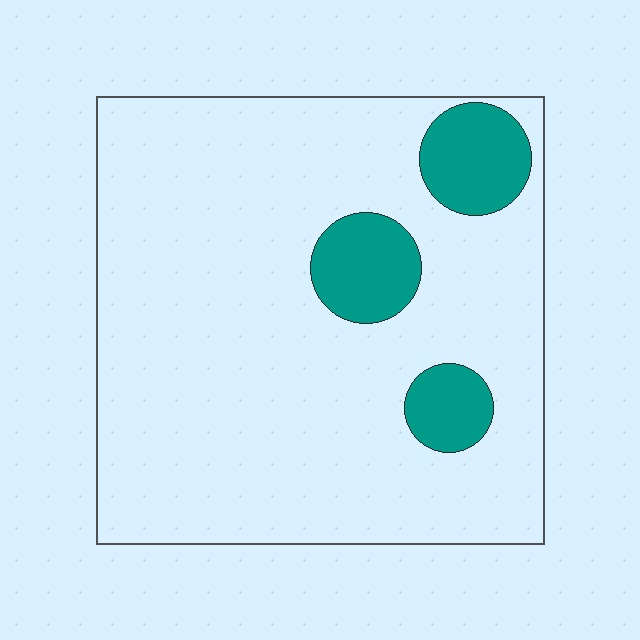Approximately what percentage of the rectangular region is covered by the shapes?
Approximately 15%.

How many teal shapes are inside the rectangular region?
3.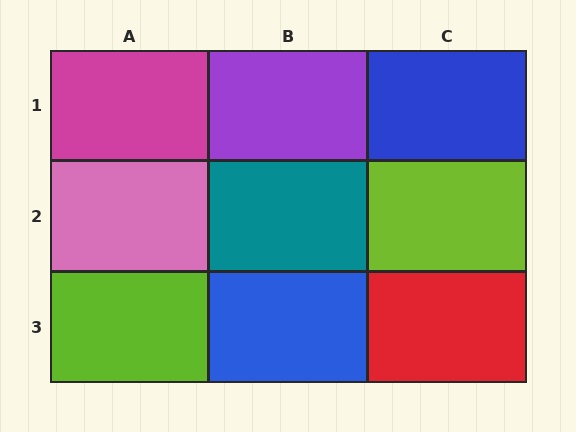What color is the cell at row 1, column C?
Blue.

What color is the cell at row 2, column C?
Lime.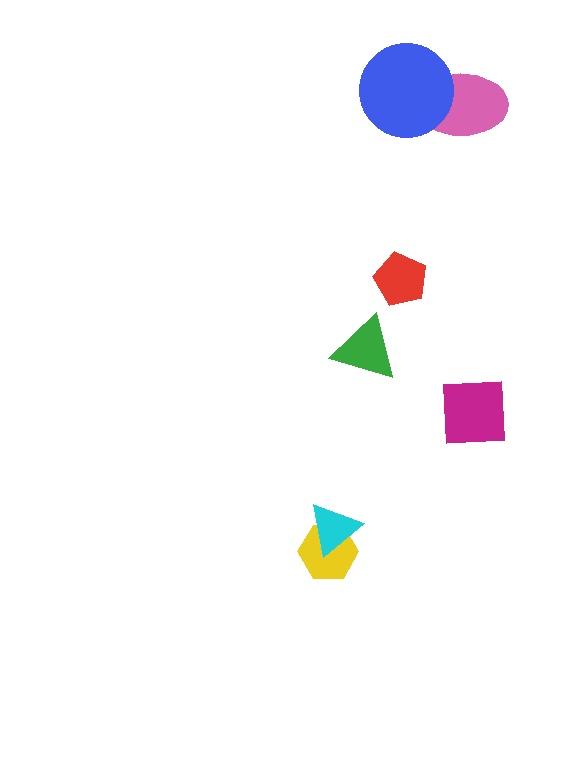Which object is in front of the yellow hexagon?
The cyan triangle is in front of the yellow hexagon.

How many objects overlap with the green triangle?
0 objects overlap with the green triangle.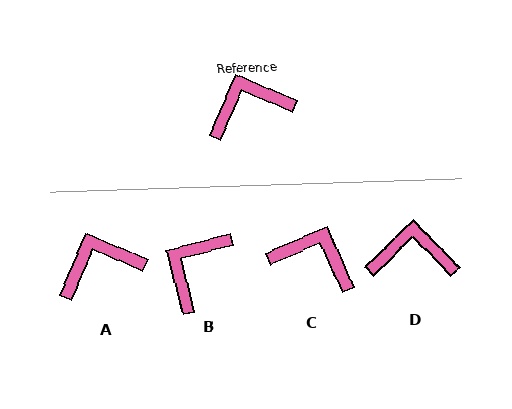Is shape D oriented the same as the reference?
No, it is off by about 22 degrees.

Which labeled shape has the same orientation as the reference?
A.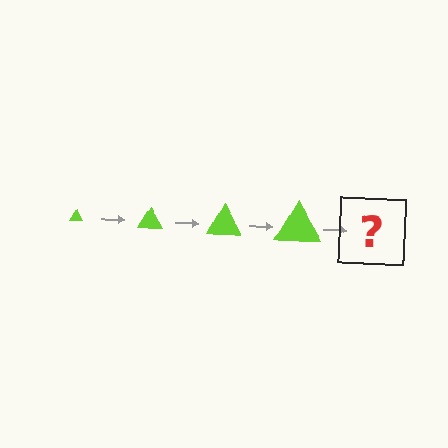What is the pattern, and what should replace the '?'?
The pattern is that the triangle gets progressively larger each step. The '?' should be a lime triangle, larger than the previous one.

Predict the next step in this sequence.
The next step is a lime triangle, larger than the previous one.